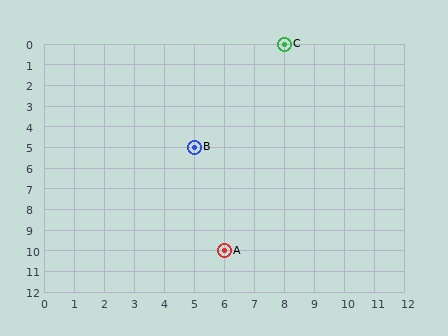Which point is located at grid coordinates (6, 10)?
Point A is at (6, 10).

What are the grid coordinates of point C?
Point C is at grid coordinates (8, 0).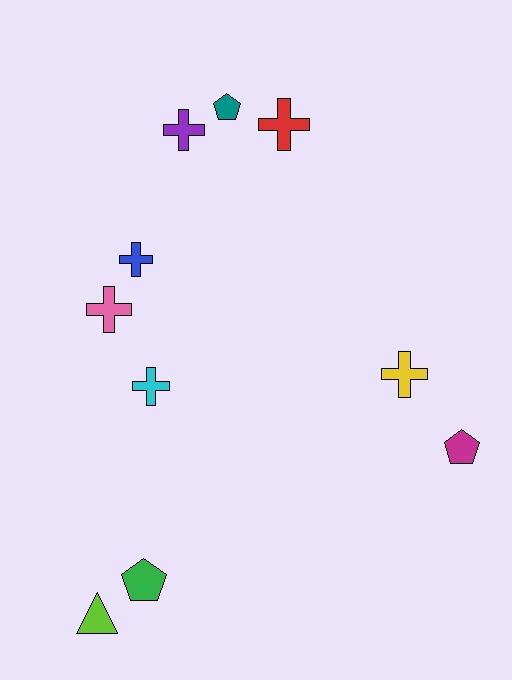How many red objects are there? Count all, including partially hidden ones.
There is 1 red object.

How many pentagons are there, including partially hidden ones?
There are 3 pentagons.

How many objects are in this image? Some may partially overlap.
There are 10 objects.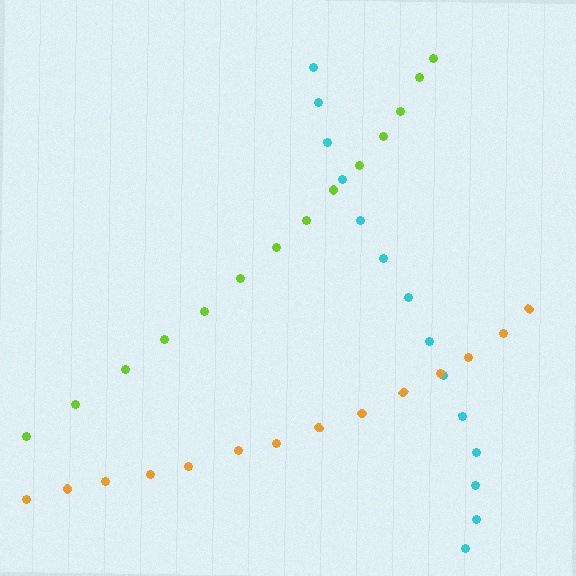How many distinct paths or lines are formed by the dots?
There are 3 distinct paths.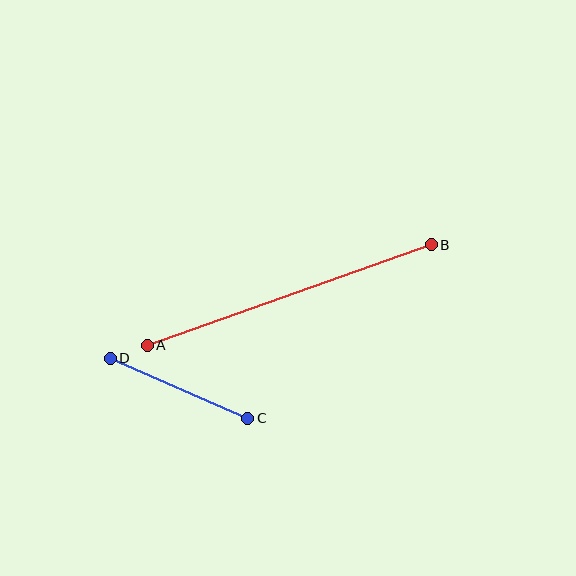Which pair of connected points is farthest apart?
Points A and B are farthest apart.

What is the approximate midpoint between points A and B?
The midpoint is at approximately (289, 295) pixels.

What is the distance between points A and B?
The distance is approximately 301 pixels.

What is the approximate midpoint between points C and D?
The midpoint is at approximately (179, 388) pixels.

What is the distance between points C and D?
The distance is approximately 150 pixels.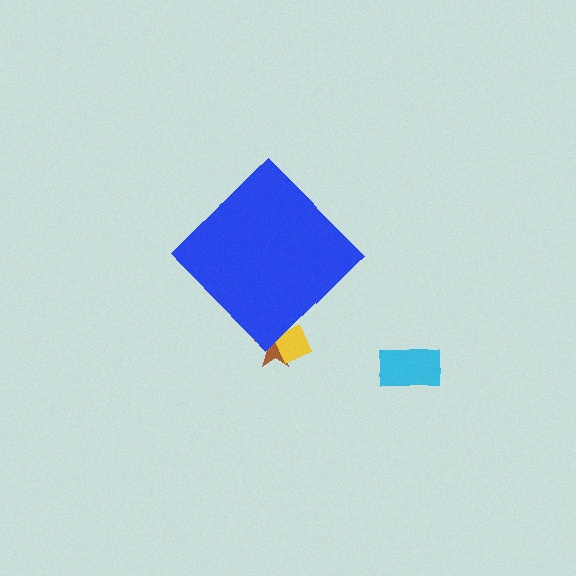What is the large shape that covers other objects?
A blue diamond.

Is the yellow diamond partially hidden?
Yes, the yellow diamond is partially hidden behind the blue diamond.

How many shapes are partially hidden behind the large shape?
2 shapes are partially hidden.